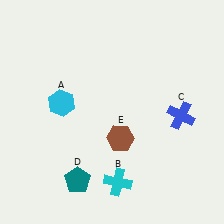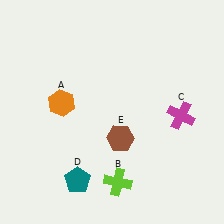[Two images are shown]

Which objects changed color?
A changed from cyan to orange. B changed from cyan to lime. C changed from blue to magenta.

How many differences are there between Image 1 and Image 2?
There are 3 differences between the two images.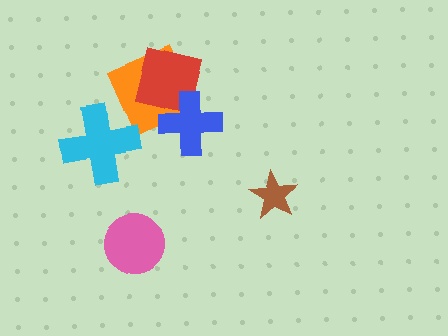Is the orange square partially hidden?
Yes, it is partially covered by another shape.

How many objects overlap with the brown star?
0 objects overlap with the brown star.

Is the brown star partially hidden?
No, no other shape covers it.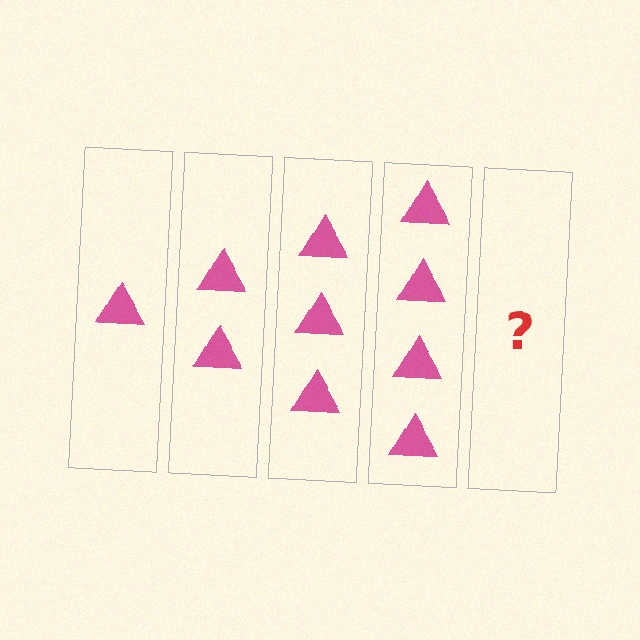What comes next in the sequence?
The next element should be 5 triangles.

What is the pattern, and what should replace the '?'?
The pattern is that each step adds one more triangle. The '?' should be 5 triangles.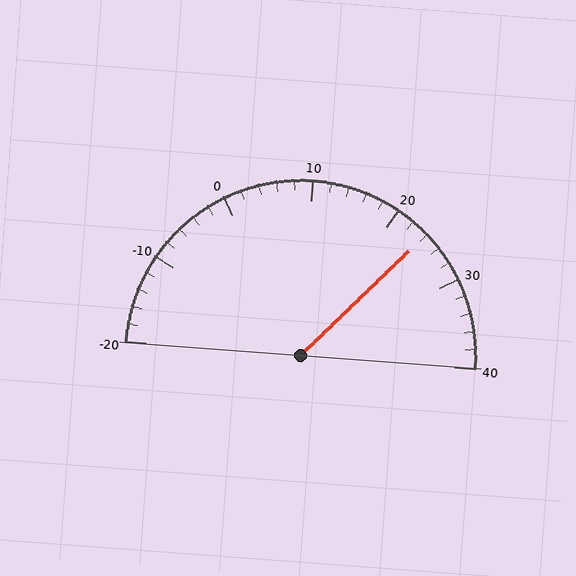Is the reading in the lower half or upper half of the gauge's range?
The reading is in the upper half of the range (-20 to 40).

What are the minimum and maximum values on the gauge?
The gauge ranges from -20 to 40.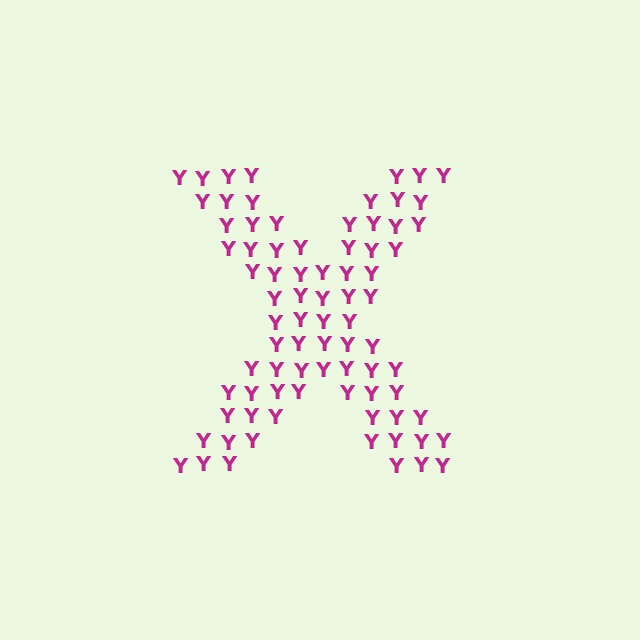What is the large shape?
The large shape is the letter X.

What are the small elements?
The small elements are letter Y's.